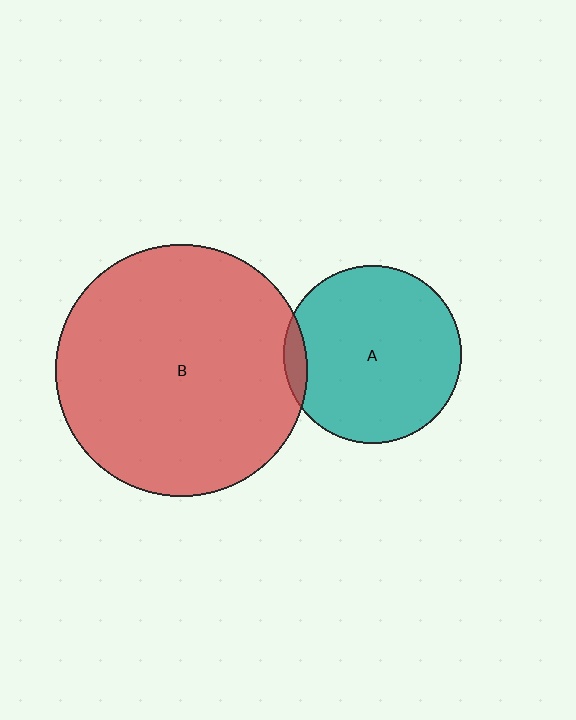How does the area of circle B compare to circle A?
Approximately 2.0 times.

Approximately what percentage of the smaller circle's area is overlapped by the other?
Approximately 5%.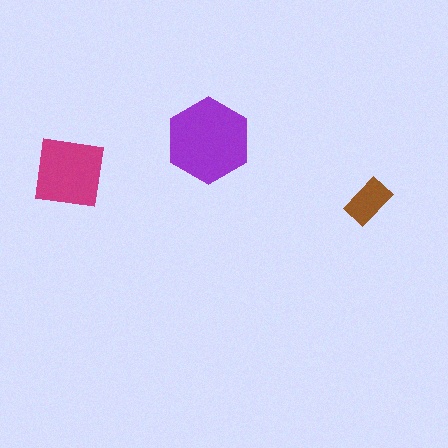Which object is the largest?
The purple hexagon.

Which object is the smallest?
The brown rectangle.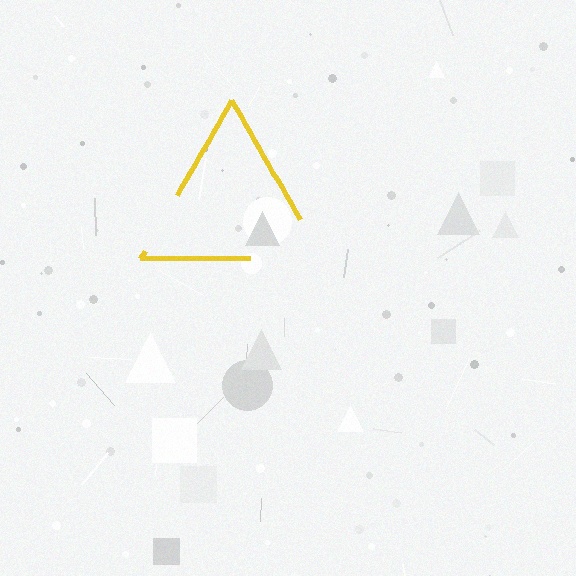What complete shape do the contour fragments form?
The contour fragments form a triangle.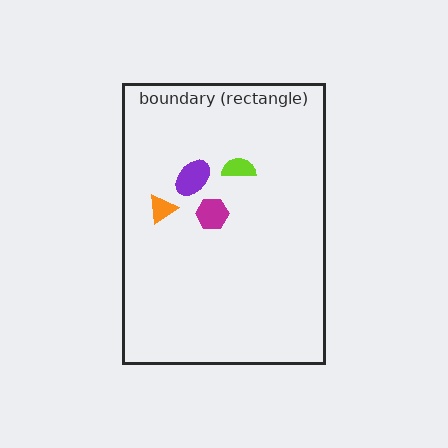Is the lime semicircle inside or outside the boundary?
Inside.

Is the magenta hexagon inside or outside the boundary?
Inside.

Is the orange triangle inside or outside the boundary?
Inside.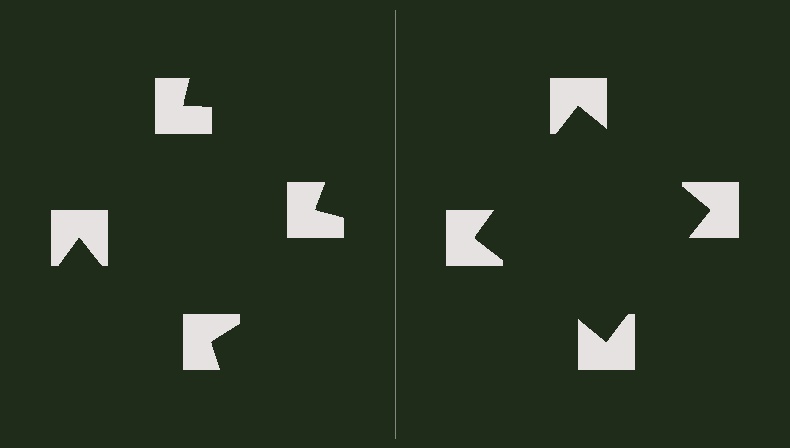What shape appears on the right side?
An illusory square.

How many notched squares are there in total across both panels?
8 — 4 on each side.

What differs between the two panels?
The notched squares are positioned identically on both sides; only the wedge orientations differ. On the right they align to a square; on the left they are misaligned.